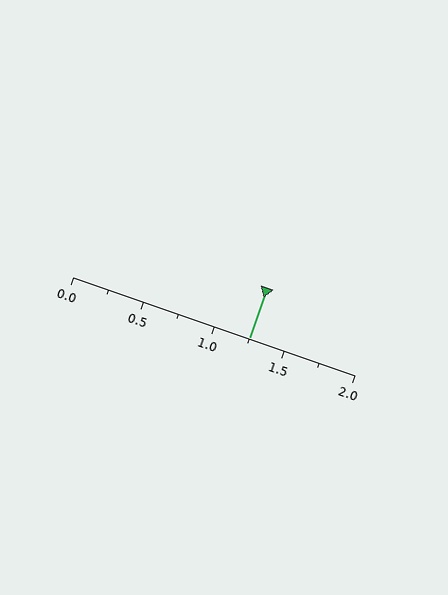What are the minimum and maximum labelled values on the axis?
The axis runs from 0.0 to 2.0.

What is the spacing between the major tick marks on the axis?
The major ticks are spaced 0.5 apart.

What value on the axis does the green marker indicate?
The marker indicates approximately 1.25.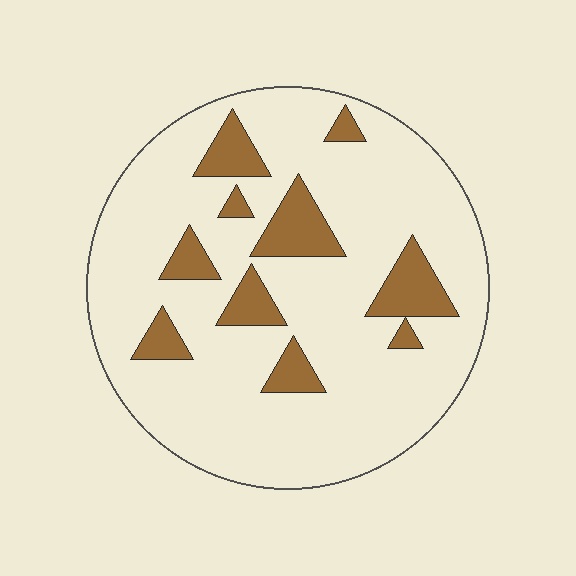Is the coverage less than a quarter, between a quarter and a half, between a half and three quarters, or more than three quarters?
Less than a quarter.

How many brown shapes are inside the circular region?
10.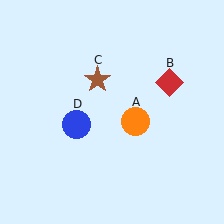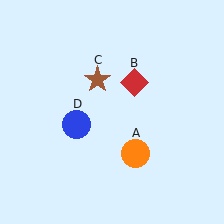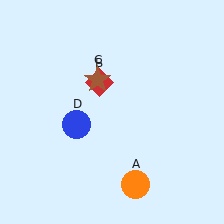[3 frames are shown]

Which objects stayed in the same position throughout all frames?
Brown star (object C) and blue circle (object D) remained stationary.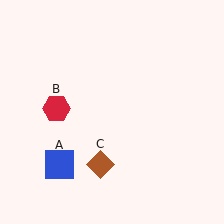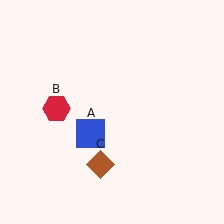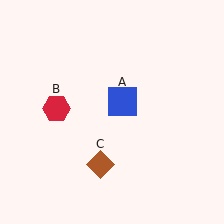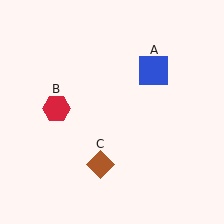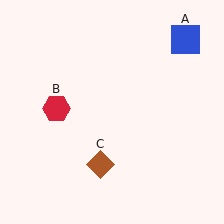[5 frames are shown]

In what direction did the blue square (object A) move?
The blue square (object A) moved up and to the right.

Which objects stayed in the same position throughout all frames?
Red hexagon (object B) and brown diamond (object C) remained stationary.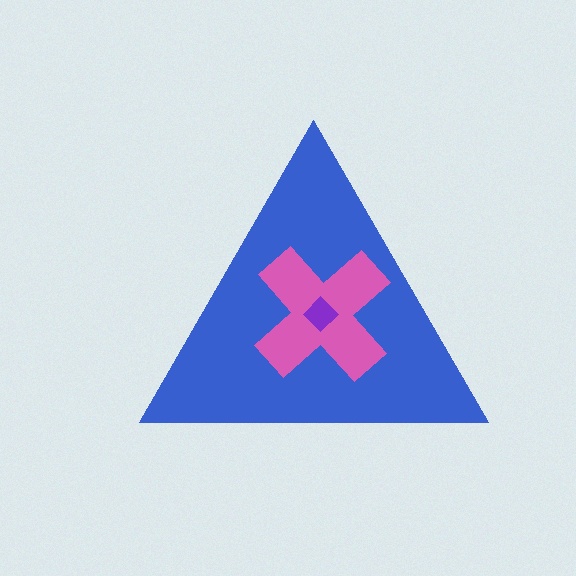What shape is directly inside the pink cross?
The purple diamond.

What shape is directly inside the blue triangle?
The pink cross.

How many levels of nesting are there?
3.